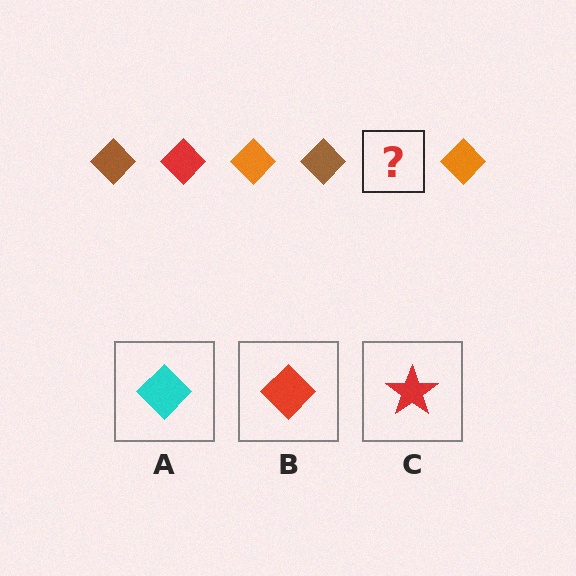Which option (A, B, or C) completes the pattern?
B.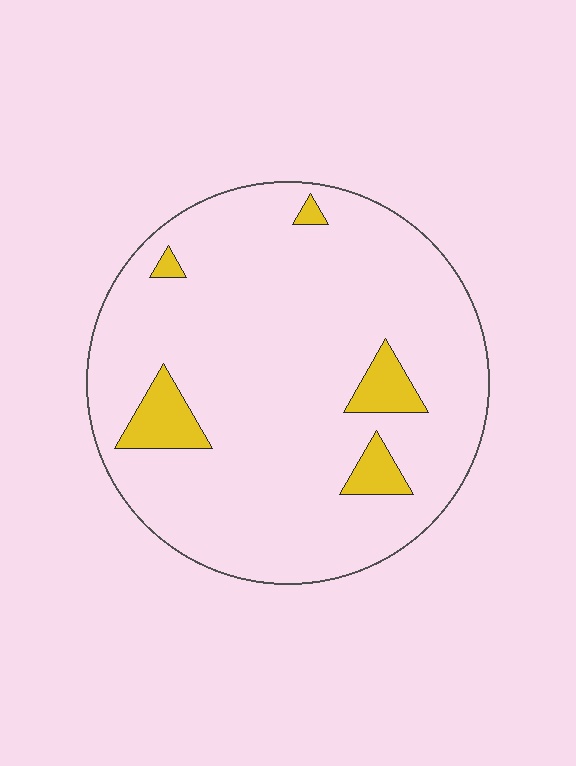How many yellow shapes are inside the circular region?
5.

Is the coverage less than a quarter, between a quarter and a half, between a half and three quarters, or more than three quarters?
Less than a quarter.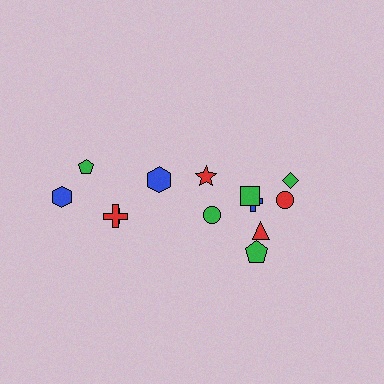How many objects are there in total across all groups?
There are 13 objects.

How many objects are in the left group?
There are 5 objects.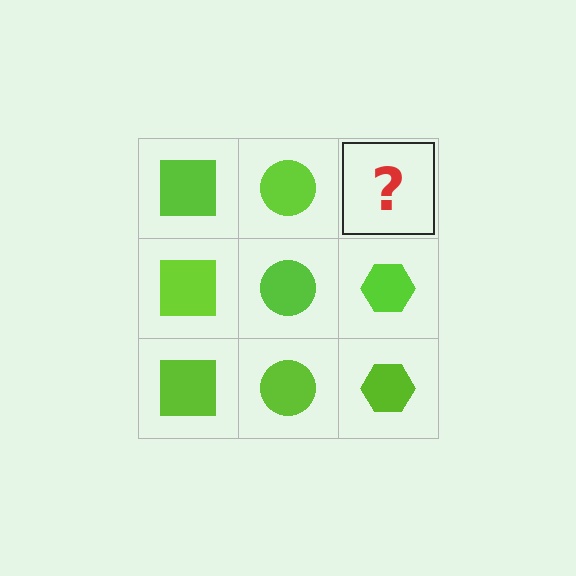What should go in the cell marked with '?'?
The missing cell should contain a lime hexagon.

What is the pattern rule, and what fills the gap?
The rule is that each column has a consistent shape. The gap should be filled with a lime hexagon.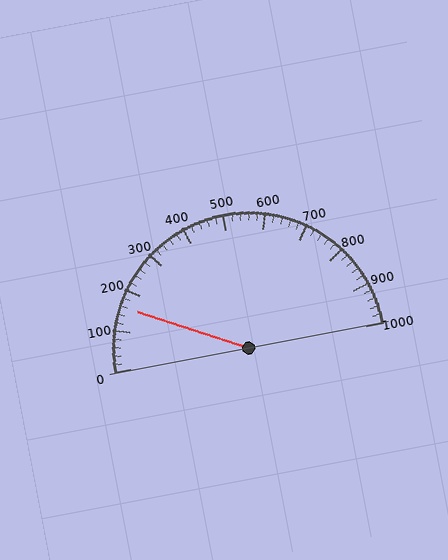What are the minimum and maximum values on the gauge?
The gauge ranges from 0 to 1000.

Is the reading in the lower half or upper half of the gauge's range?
The reading is in the lower half of the range (0 to 1000).